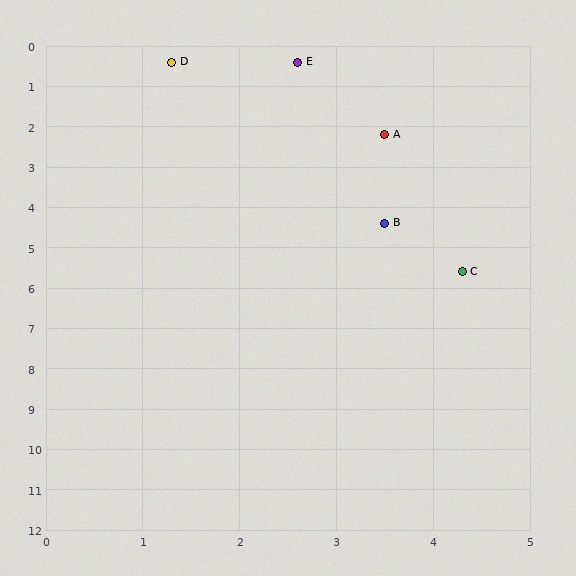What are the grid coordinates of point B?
Point B is at approximately (3.5, 4.4).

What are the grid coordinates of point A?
Point A is at approximately (3.5, 2.2).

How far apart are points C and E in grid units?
Points C and E are about 5.5 grid units apart.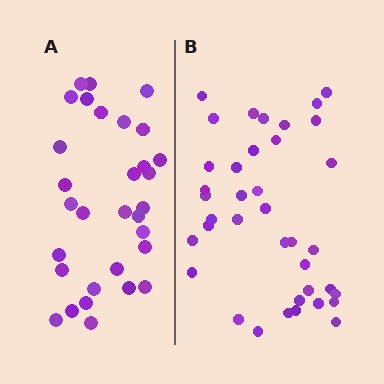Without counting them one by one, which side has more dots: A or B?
Region B (the right region) has more dots.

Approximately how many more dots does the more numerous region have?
Region B has roughly 8 or so more dots than region A.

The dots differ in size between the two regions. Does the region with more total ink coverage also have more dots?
No. Region A has more total ink coverage because its dots are larger, but region B actually contains more individual dots. Total area can be misleading — the number of items is what matters here.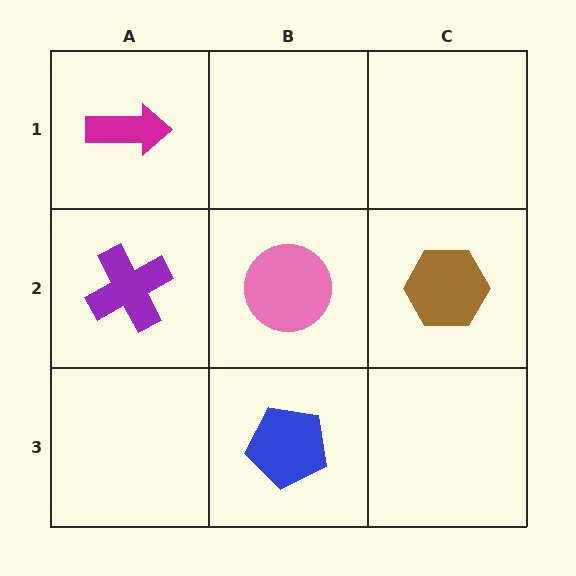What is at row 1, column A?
A magenta arrow.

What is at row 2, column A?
A purple cross.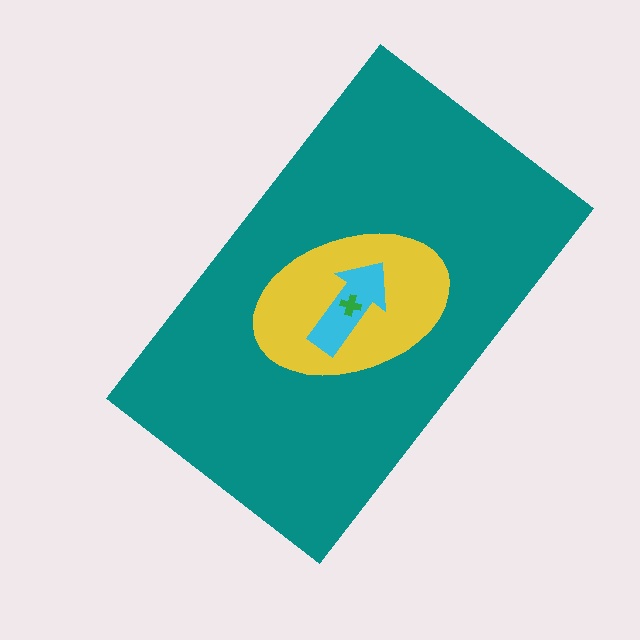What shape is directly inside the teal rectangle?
The yellow ellipse.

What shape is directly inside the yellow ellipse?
The cyan arrow.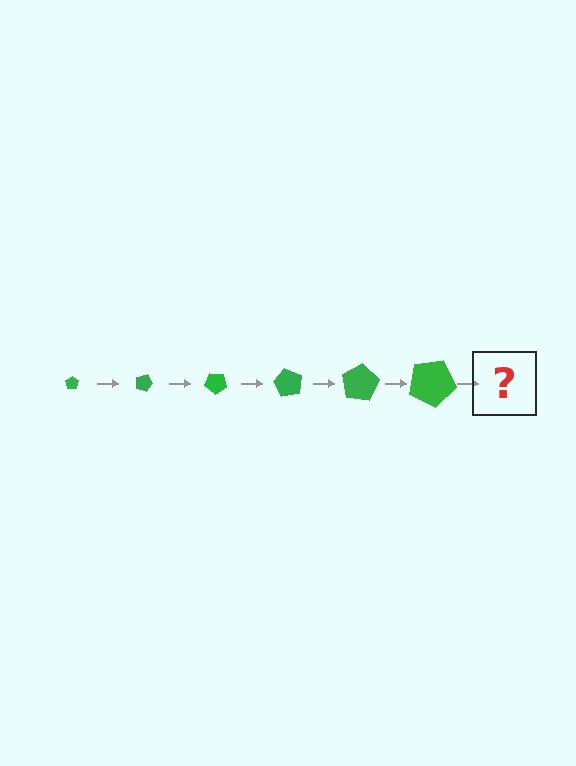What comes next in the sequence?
The next element should be a pentagon, larger than the previous one and rotated 120 degrees from the start.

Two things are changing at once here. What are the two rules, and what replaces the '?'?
The two rules are that the pentagon grows larger each step and it rotates 20 degrees each step. The '?' should be a pentagon, larger than the previous one and rotated 120 degrees from the start.